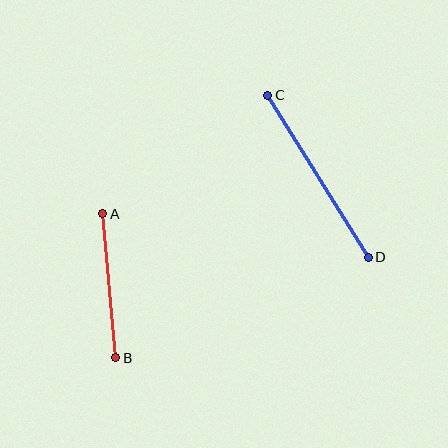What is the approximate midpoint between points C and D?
The midpoint is at approximately (318, 176) pixels.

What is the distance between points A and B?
The distance is approximately 144 pixels.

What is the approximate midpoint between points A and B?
The midpoint is at approximately (109, 286) pixels.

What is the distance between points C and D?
The distance is approximately 190 pixels.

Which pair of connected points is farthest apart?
Points C and D are farthest apart.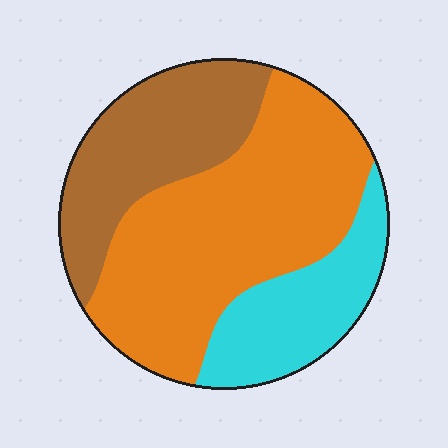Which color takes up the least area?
Cyan, at roughly 20%.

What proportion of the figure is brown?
Brown covers 28% of the figure.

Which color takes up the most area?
Orange, at roughly 50%.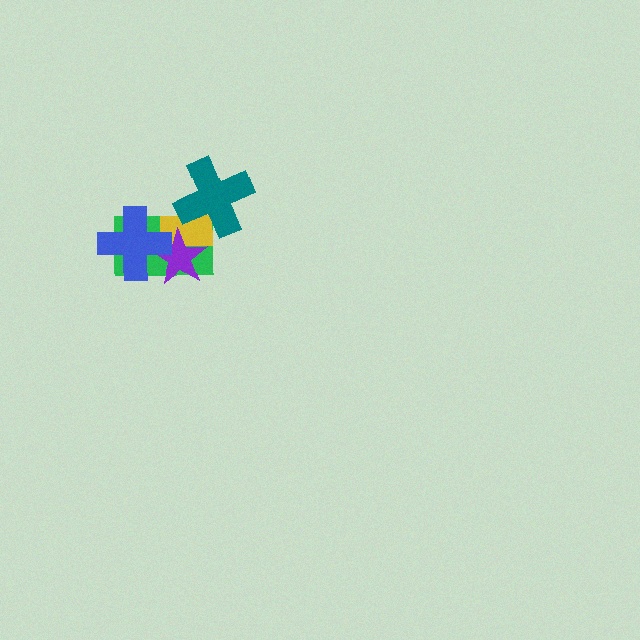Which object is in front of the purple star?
The blue cross is in front of the purple star.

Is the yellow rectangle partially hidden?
Yes, it is partially covered by another shape.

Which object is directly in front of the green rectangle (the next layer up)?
The yellow rectangle is directly in front of the green rectangle.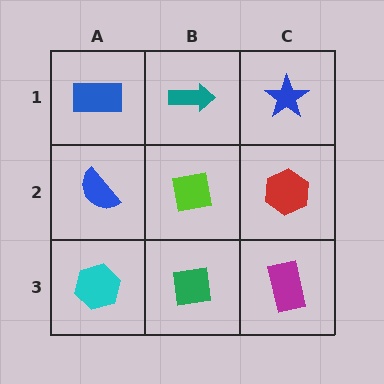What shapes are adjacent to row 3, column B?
A lime square (row 2, column B), a cyan hexagon (row 3, column A), a magenta rectangle (row 3, column C).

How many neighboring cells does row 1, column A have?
2.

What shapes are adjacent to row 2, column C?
A blue star (row 1, column C), a magenta rectangle (row 3, column C), a lime square (row 2, column B).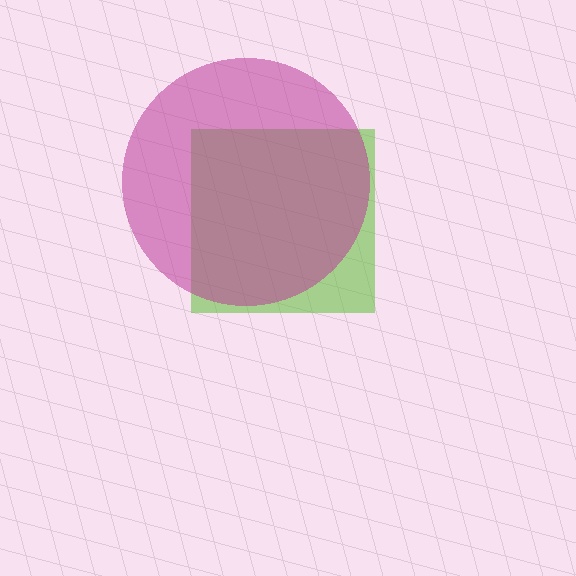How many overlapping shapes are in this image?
There are 2 overlapping shapes in the image.